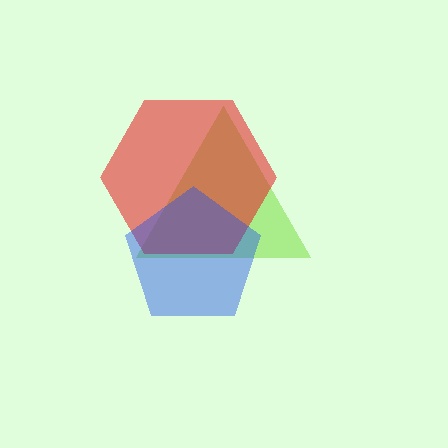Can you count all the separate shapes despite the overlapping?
Yes, there are 3 separate shapes.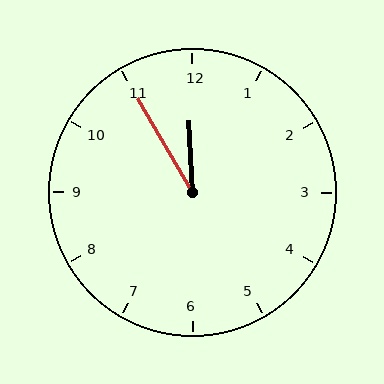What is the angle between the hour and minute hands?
Approximately 28 degrees.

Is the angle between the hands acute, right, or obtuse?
It is acute.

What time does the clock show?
11:55.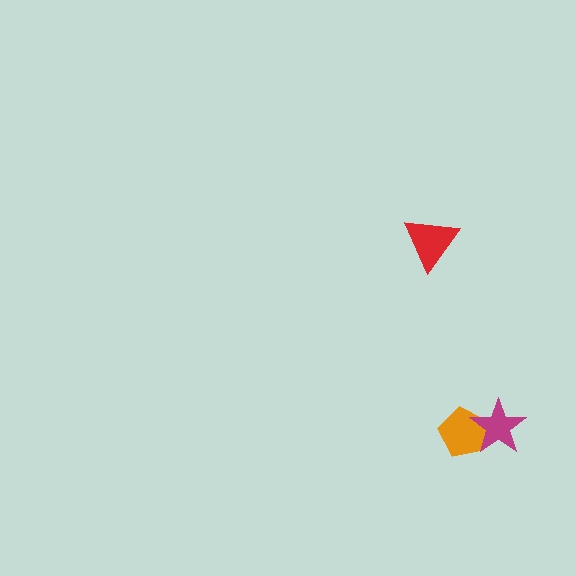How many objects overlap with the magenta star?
1 object overlaps with the magenta star.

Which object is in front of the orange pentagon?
The magenta star is in front of the orange pentagon.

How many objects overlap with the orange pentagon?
1 object overlaps with the orange pentagon.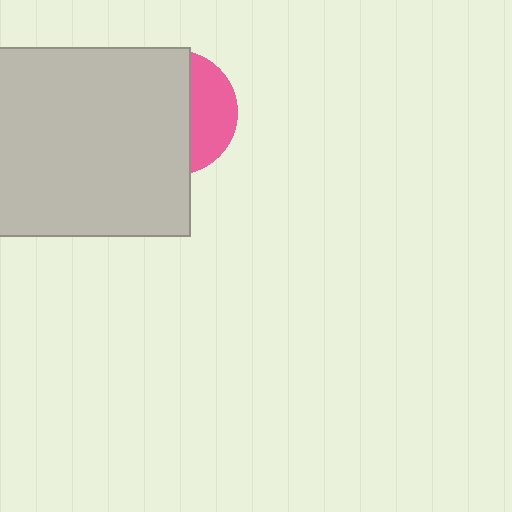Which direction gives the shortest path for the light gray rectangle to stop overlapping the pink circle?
Moving left gives the shortest separation.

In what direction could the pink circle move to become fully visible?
The pink circle could move right. That would shift it out from behind the light gray rectangle entirely.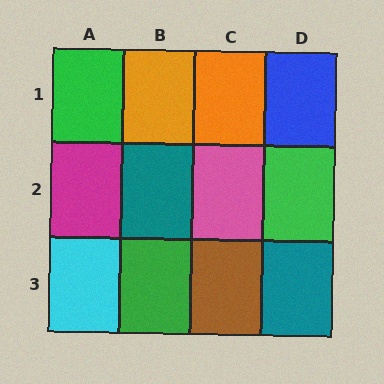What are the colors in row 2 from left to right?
Magenta, teal, pink, green.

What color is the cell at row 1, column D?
Blue.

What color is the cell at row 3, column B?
Green.